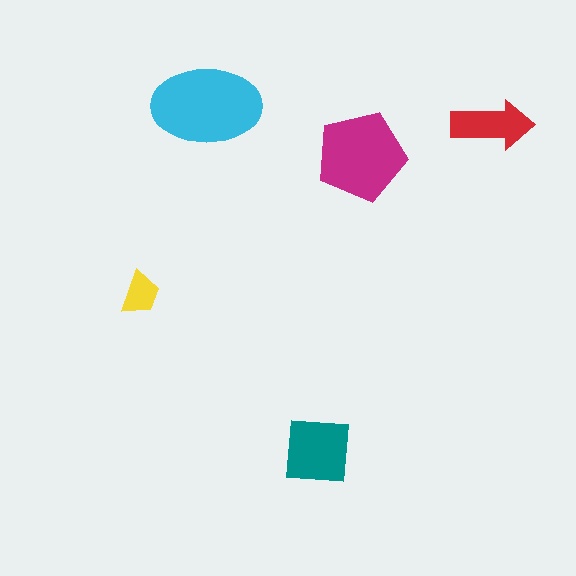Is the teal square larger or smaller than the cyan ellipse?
Smaller.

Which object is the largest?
The cyan ellipse.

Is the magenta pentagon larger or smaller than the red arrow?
Larger.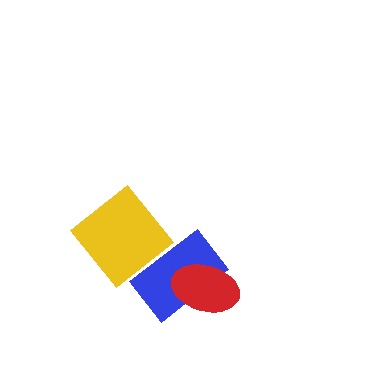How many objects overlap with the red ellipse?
1 object overlaps with the red ellipse.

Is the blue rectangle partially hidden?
Yes, it is partially covered by another shape.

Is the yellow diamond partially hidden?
No, no other shape covers it.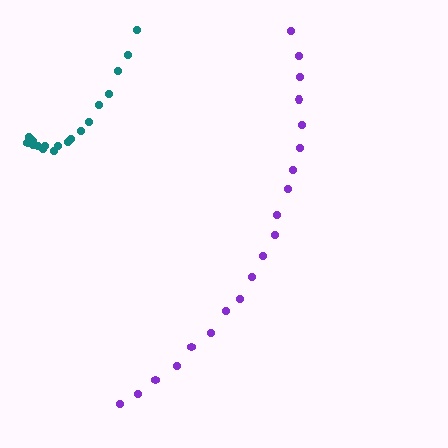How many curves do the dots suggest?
There are 2 distinct paths.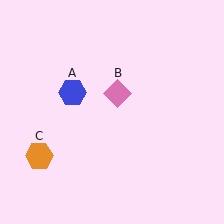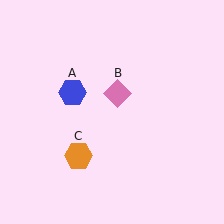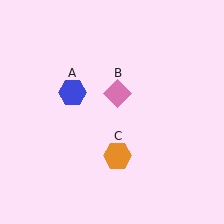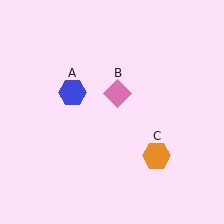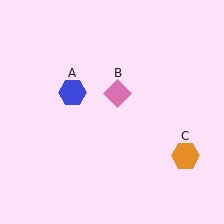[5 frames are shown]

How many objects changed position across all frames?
1 object changed position: orange hexagon (object C).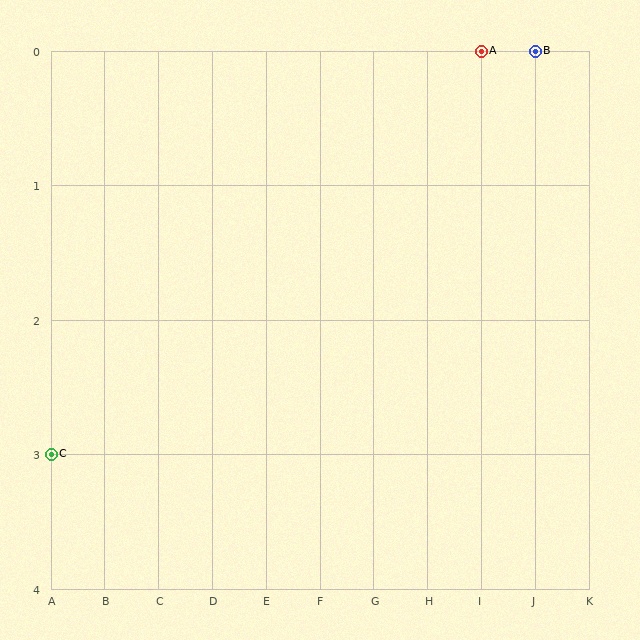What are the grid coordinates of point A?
Point A is at grid coordinates (I, 0).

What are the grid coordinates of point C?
Point C is at grid coordinates (A, 3).